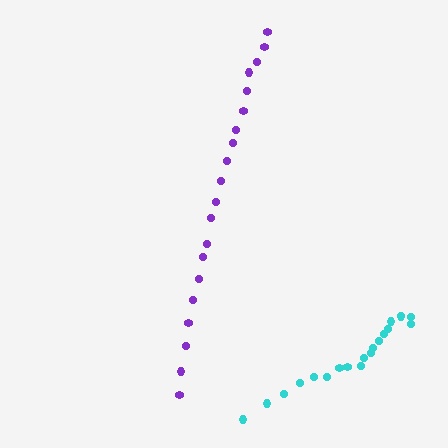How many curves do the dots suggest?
There are 2 distinct paths.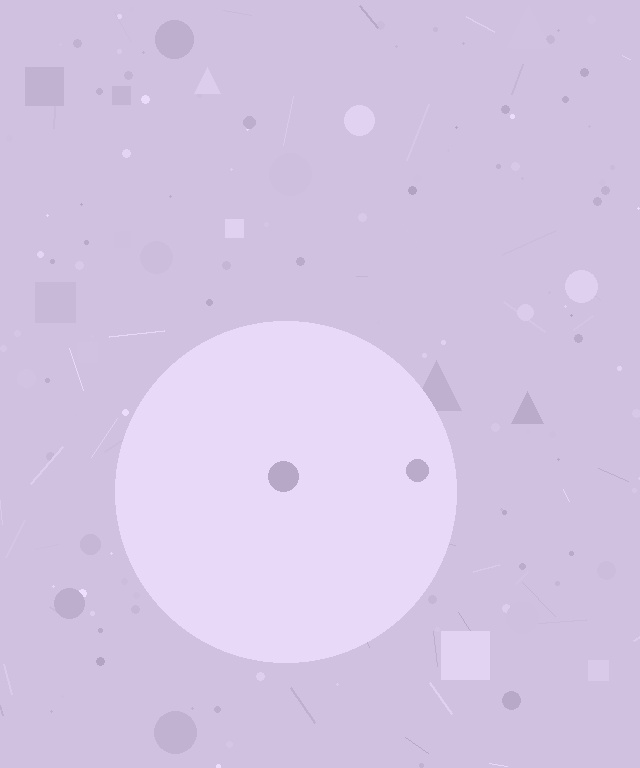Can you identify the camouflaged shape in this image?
The camouflaged shape is a circle.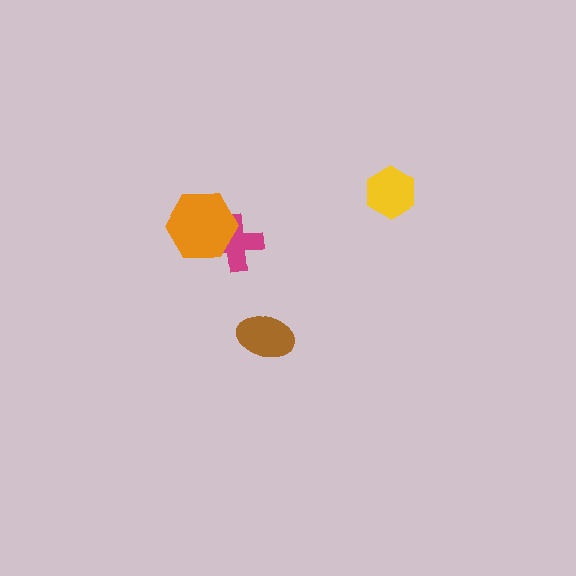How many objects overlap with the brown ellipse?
0 objects overlap with the brown ellipse.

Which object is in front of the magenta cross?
The orange hexagon is in front of the magenta cross.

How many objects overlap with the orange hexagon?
1 object overlaps with the orange hexagon.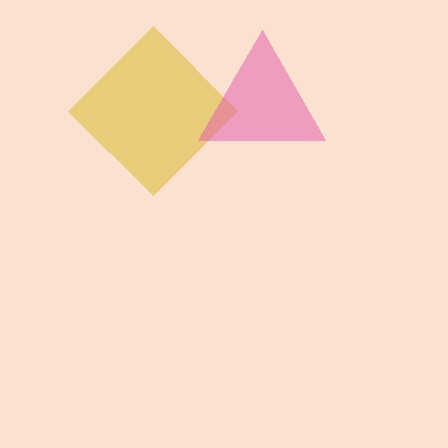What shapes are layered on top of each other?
The layered shapes are: a yellow diamond, a pink triangle.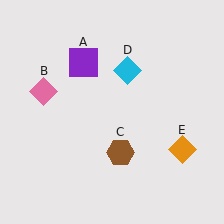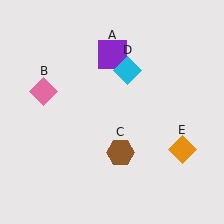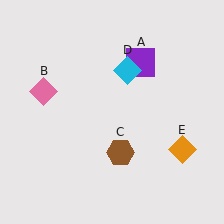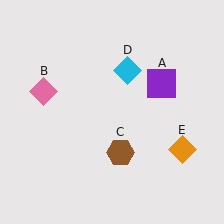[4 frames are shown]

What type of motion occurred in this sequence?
The purple square (object A) rotated clockwise around the center of the scene.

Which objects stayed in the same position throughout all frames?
Pink diamond (object B) and brown hexagon (object C) and cyan diamond (object D) and orange diamond (object E) remained stationary.